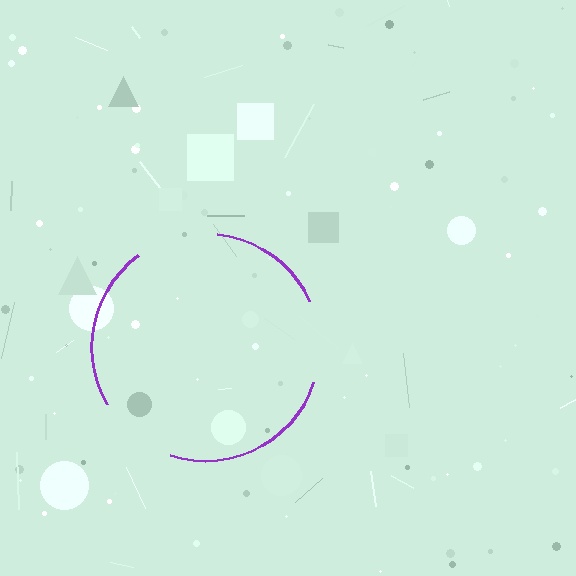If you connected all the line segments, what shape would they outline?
They would outline a circle.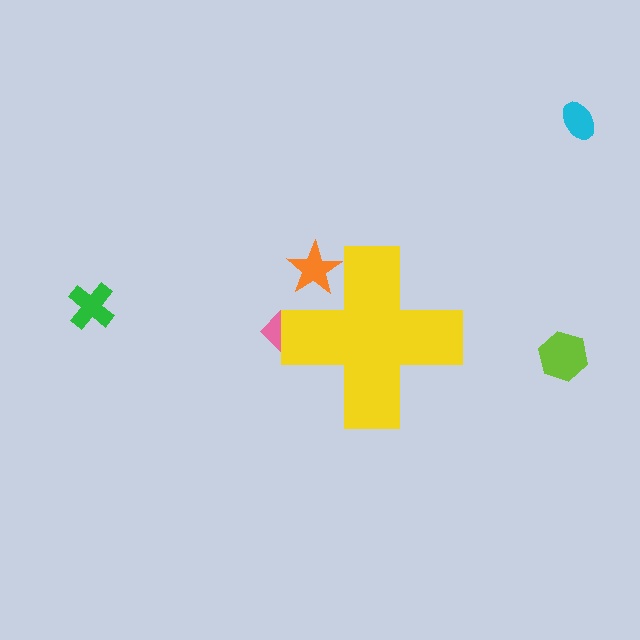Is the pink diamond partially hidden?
Yes, the pink diamond is partially hidden behind the yellow cross.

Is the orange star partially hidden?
Yes, the orange star is partially hidden behind the yellow cross.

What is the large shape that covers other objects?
A yellow cross.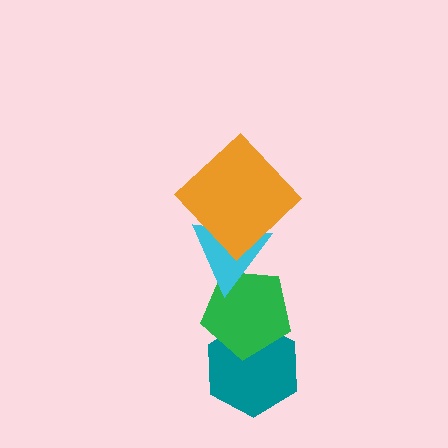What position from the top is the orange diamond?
The orange diamond is 1st from the top.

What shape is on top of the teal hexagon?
The green pentagon is on top of the teal hexagon.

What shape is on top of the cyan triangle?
The orange diamond is on top of the cyan triangle.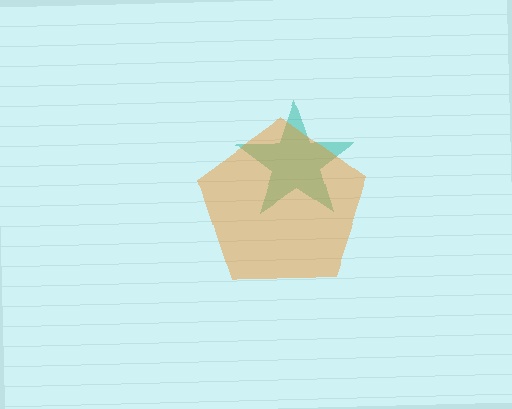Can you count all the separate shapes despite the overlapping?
Yes, there are 2 separate shapes.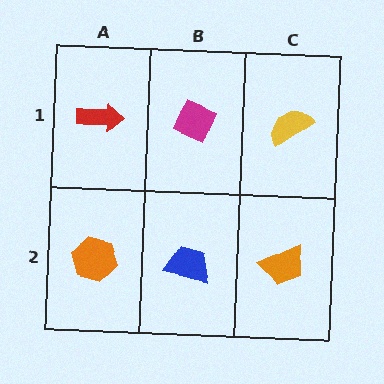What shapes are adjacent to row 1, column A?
An orange hexagon (row 2, column A), a magenta diamond (row 1, column B).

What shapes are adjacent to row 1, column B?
A blue trapezoid (row 2, column B), a red arrow (row 1, column A), a yellow semicircle (row 1, column C).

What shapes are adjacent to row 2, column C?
A yellow semicircle (row 1, column C), a blue trapezoid (row 2, column B).